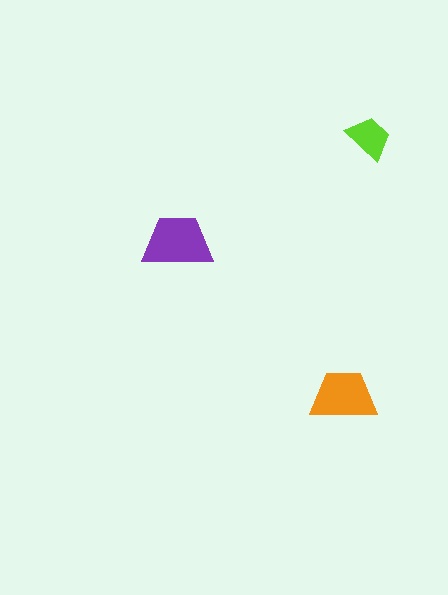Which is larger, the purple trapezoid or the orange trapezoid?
The purple one.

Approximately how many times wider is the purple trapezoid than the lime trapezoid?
About 1.5 times wider.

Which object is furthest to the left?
The purple trapezoid is leftmost.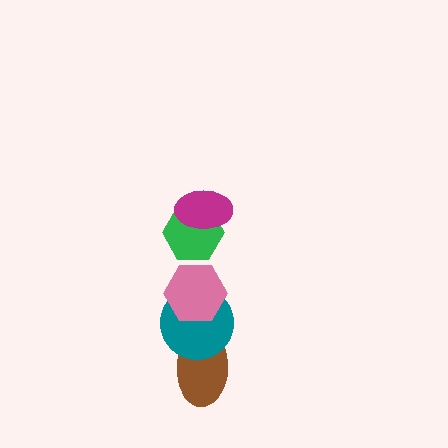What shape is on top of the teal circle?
The pink hexagon is on top of the teal circle.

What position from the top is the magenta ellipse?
The magenta ellipse is 1st from the top.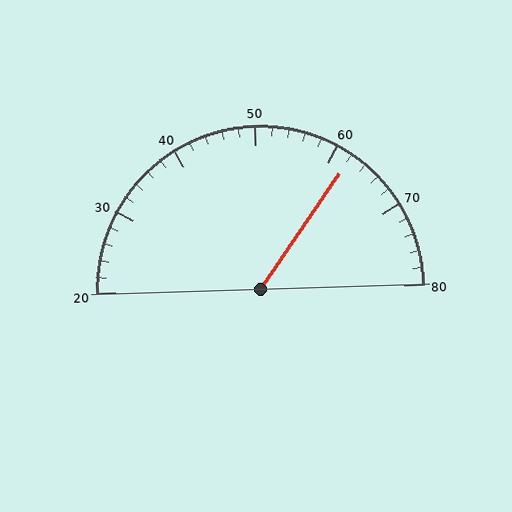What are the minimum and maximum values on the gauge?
The gauge ranges from 20 to 80.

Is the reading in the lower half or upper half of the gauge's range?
The reading is in the upper half of the range (20 to 80).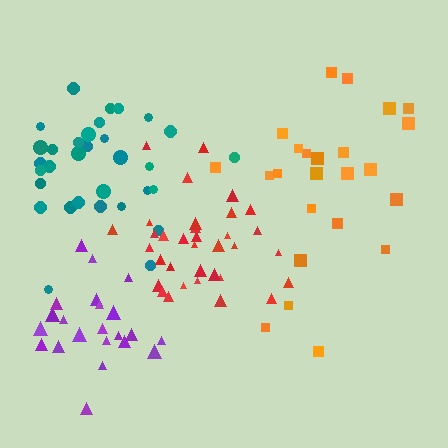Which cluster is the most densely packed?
Red.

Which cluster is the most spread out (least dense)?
Orange.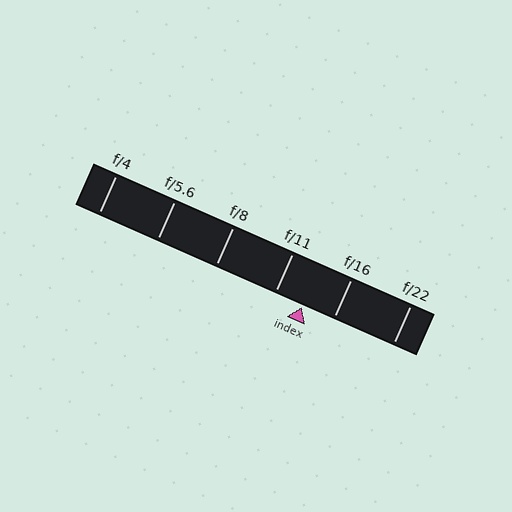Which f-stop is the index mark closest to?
The index mark is closest to f/11.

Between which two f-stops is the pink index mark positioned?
The index mark is between f/11 and f/16.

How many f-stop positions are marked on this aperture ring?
There are 6 f-stop positions marked.